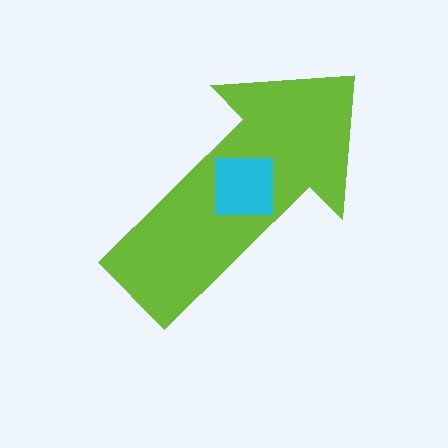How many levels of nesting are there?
2.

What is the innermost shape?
The cyan square.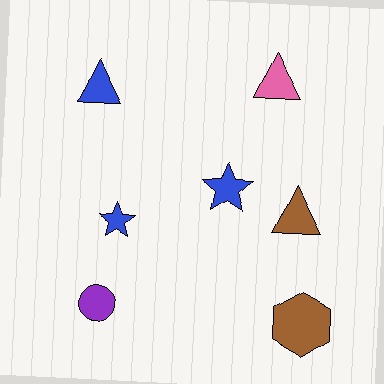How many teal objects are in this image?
There are no teal objects.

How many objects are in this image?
There are 7 objects.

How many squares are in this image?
There are no squares.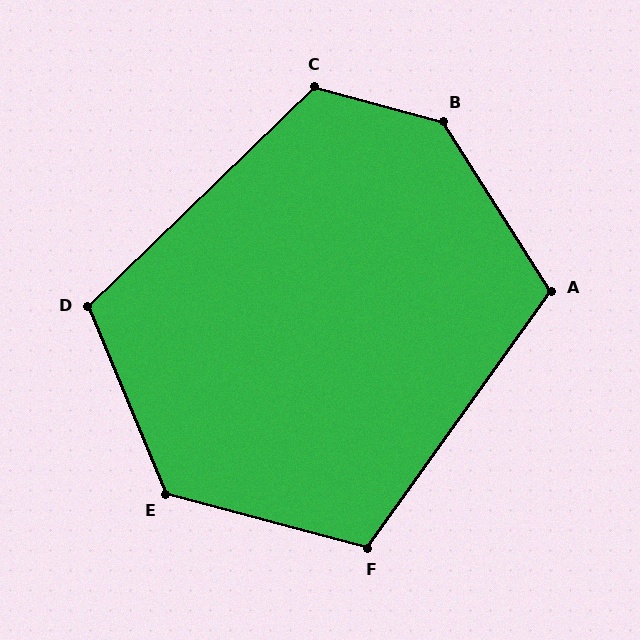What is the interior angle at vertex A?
Approximately 112 degrees (obtuse).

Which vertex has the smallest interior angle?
F, at approximately 111 degrees.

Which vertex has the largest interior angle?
B, at approximately 138 degrees.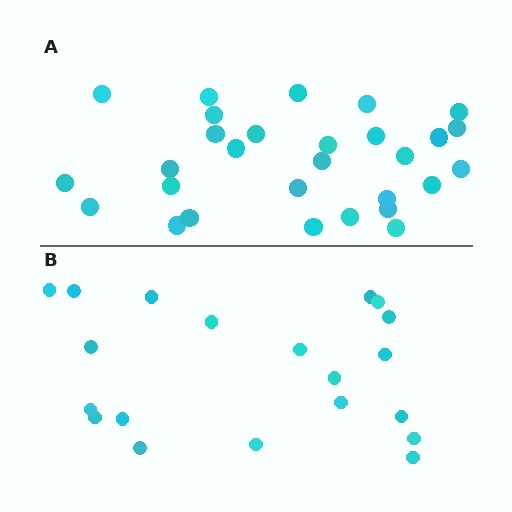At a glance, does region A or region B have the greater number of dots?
Region A (the top region) has more dots.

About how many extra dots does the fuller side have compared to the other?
Region A has roughly 8 or so more dots than region B.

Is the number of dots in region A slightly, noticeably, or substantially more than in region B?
Region A has substantially more. The ratio is roughly 1.4 to 1.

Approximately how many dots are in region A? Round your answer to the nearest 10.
About 30 dots. (The exact count is 29, which rounds to 30.)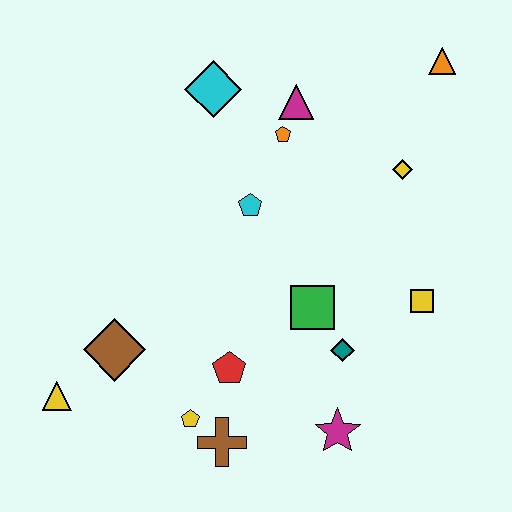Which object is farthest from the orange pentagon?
The yellow triangle is farthest from the orange pentagon.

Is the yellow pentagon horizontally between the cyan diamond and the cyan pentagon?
No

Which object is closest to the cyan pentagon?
The orange pentagon is closest to the cyan pentagon.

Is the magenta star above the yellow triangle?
No